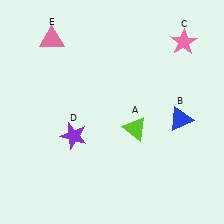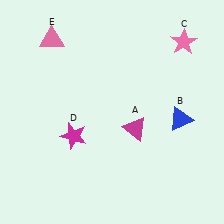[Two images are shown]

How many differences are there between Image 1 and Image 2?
There are 2 differences between the two images.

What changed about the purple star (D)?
In Image 1, D is purple. In Image 2, it changed to magenta.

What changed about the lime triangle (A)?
In Image 1, A is lime. In Image 2, it changed to magenta.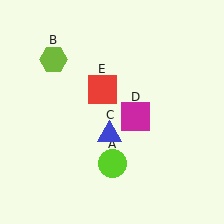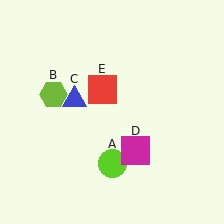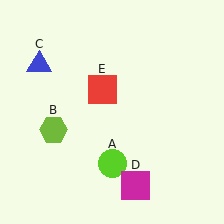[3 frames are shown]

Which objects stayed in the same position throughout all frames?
Lime circle (object A) and red square (object E) remained stationary.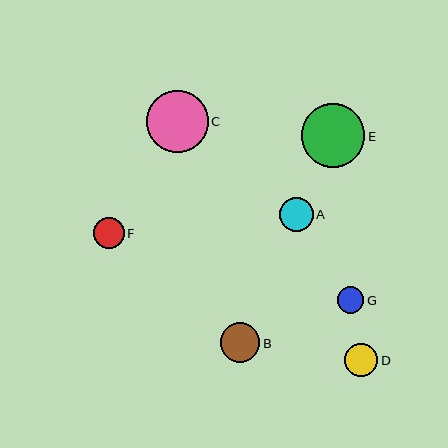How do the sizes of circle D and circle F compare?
Circle D and circle F are approximately the same size.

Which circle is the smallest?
Circle G is the smallest with a size of approximately 27 pixels.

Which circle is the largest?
Circle E is the largest with a size of approximately 64 pixels.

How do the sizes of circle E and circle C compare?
Circle E and circle C are approximately the same size.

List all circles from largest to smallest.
From largest to smallest: E, C, B, A, D, F, G.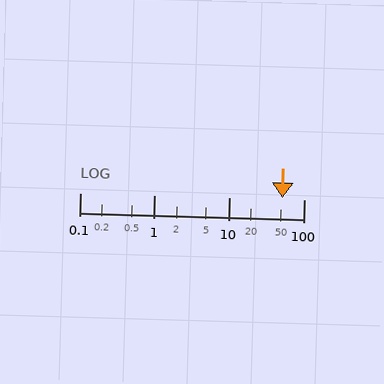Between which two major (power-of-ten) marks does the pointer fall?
The pointer is between 10 and 100.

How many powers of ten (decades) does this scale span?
The scale spans 3 decades, from 0.1 to 100.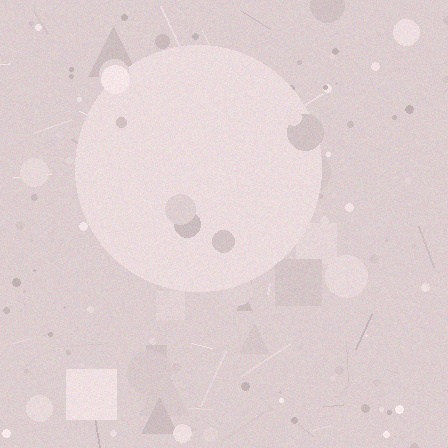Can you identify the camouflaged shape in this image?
The camouflaged shape is a circle.